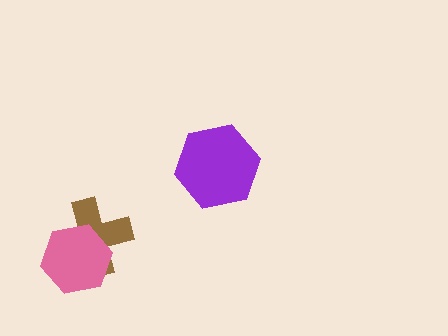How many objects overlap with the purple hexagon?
0 objects overlap with the purple hexagon.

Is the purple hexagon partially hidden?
No, no other shape covers it.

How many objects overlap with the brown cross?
1 object overlaps with the brown cross.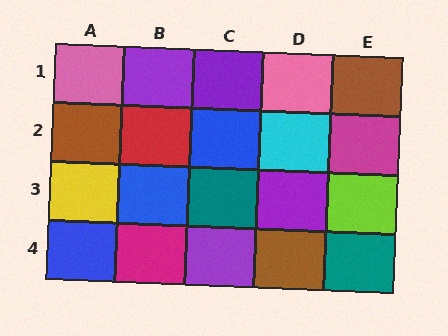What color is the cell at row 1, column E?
Brown.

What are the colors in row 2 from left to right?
Brown, red, blue, cyan, magenta.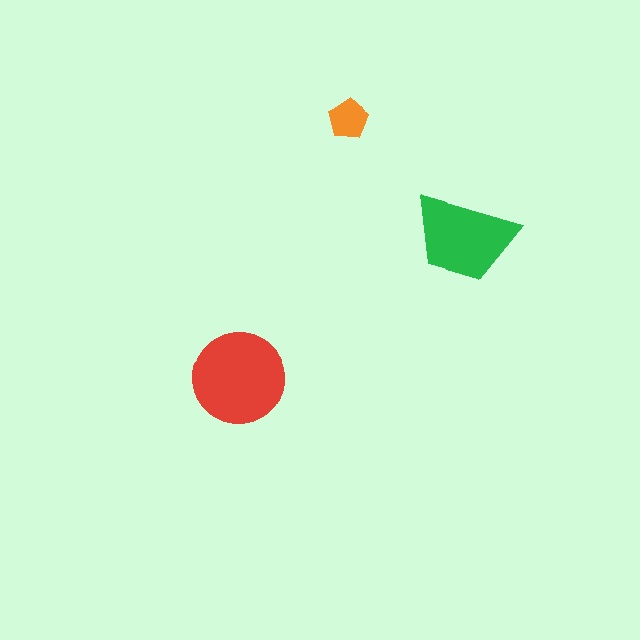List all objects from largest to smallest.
The red circle, the green trapezoid, the orange pentagon.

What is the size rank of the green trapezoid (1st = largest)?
2nd.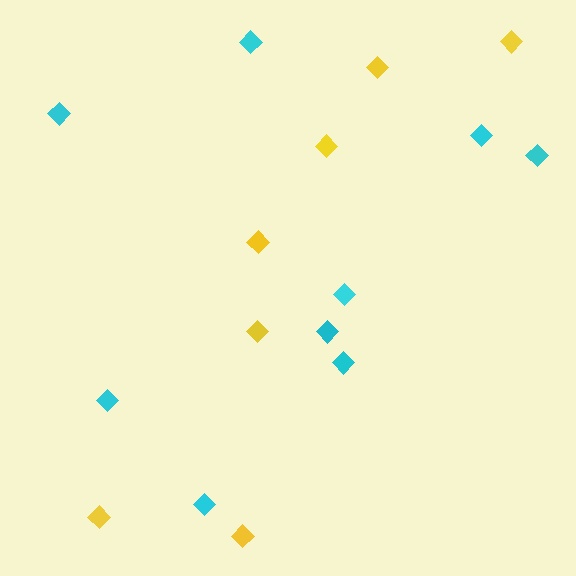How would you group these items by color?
There are 2 groups: one group of cyan diamonds (9) and one group of yellow diamonds (7).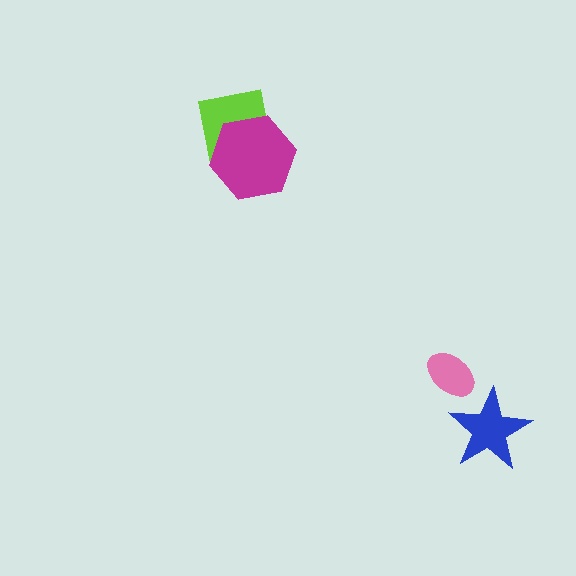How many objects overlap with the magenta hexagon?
1 object overlaps with the magenta hexagon.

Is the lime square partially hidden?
Yes, it is partially covered by another shape.